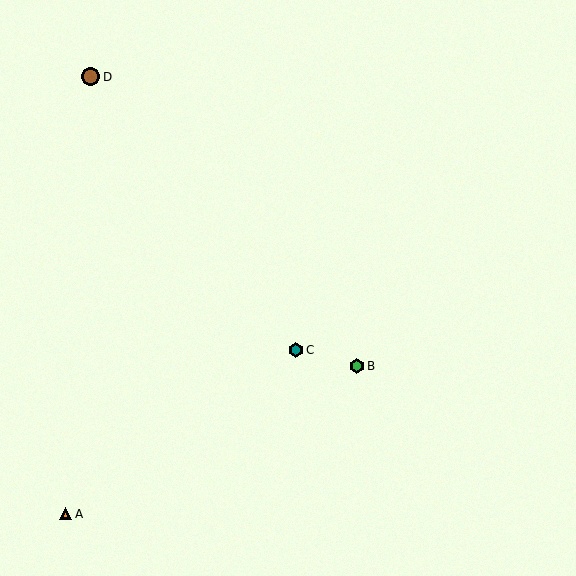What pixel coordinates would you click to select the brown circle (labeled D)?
Click at (91, 77) to select the brown circle D.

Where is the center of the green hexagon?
The center of the green hexagon is at (357, 366).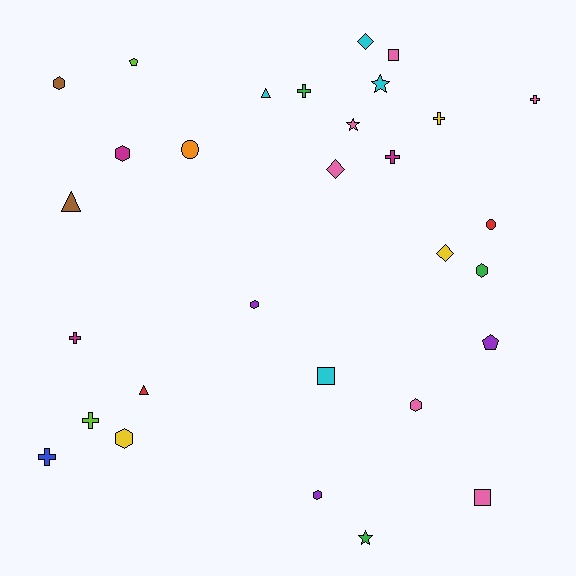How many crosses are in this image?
There are 7 crosses.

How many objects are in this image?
There are 30 objects.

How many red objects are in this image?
There are 2 red objects.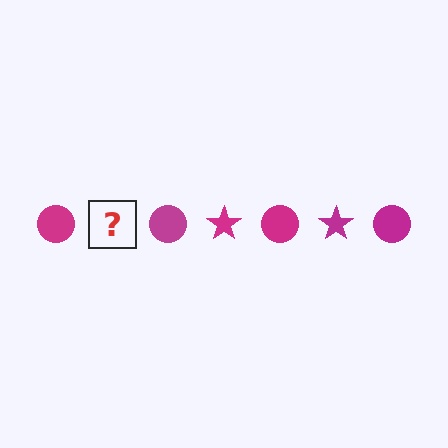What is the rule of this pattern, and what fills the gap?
The rule is that the pattern cycles through circle, star shapes in magenta. The gap should be filled with a magenta star.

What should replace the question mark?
The question mark should be replaced with a magenta star.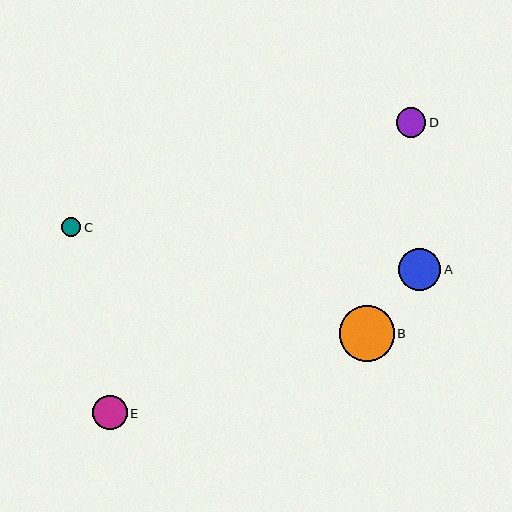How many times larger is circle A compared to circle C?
Circle A is approximately 2.2 times the size of circle C.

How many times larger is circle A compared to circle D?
Circle A is approximately 1.4 times the size of circle D.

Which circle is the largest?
Circle B is the largest with a size of approximately 55 pixels.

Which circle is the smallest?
Circle C is the smallest with a size of approximately 19 pixels.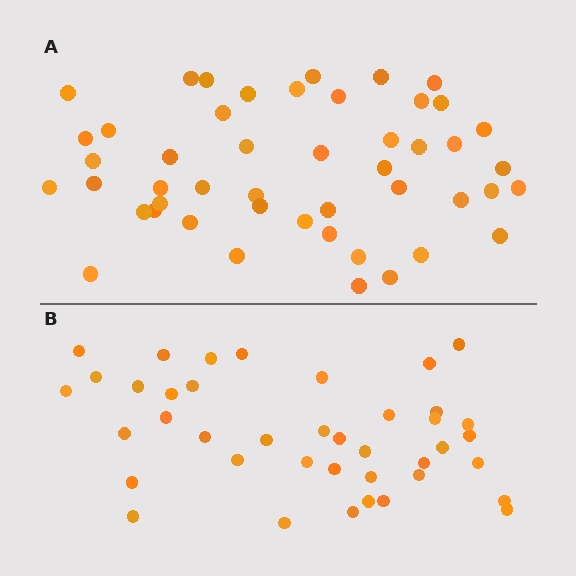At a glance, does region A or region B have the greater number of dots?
Region A (the top region) has more dots.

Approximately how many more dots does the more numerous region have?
Region A has roughly 8 or so more dots than region B.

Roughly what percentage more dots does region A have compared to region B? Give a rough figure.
About 20% more.